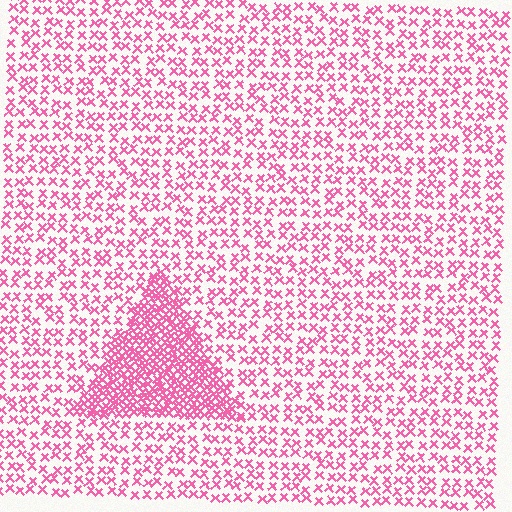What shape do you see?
I see a triangle.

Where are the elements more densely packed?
The elements are more densely packed inside the triangle boundary.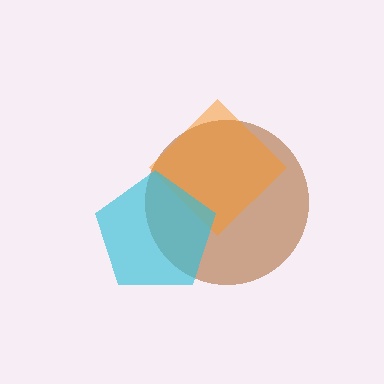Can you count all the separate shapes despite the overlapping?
Yes, there are 3 separate shapes.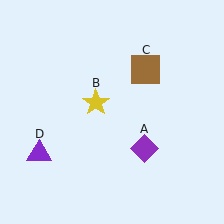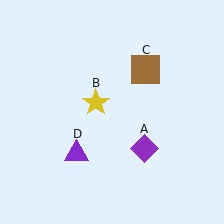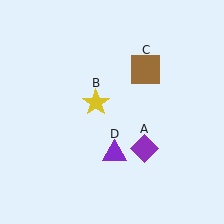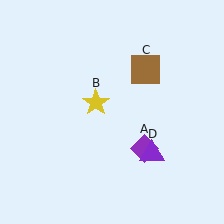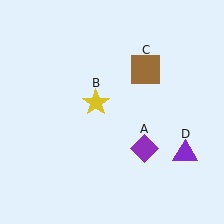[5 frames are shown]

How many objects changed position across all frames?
1 object changed position: purple triangle (object D).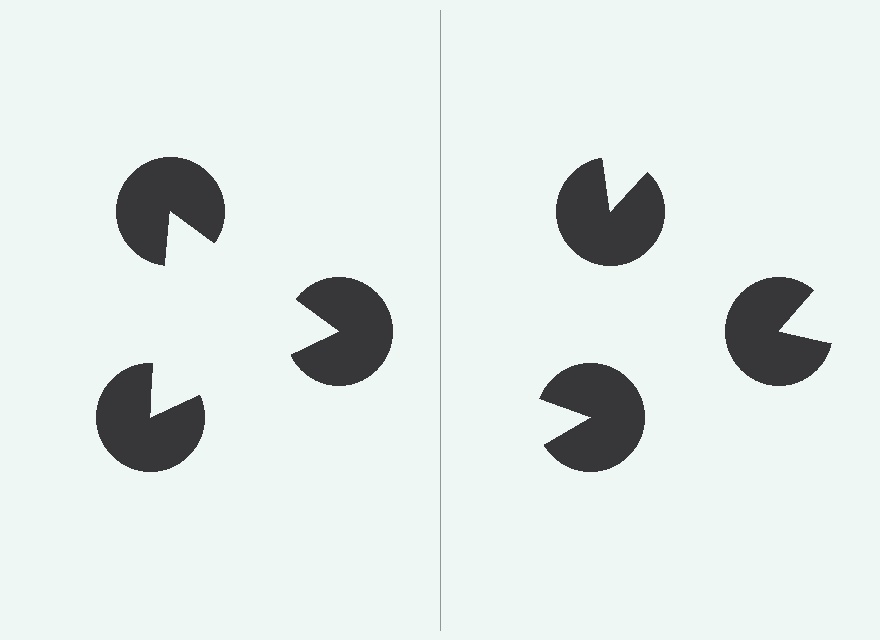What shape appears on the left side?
An illusory triangle.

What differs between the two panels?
The pac-man discs are positioned identically on both sides; only the wedge orientations differ. On the left they align to a triangle; on the right they are misaligned.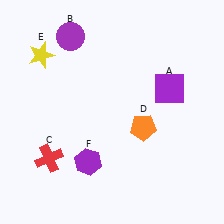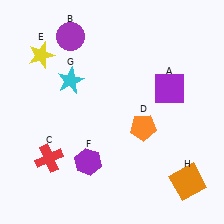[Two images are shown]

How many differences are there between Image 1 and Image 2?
There are 2 differences between the two images.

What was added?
A cyan star (G), an orange square (H) were added in Image 2.